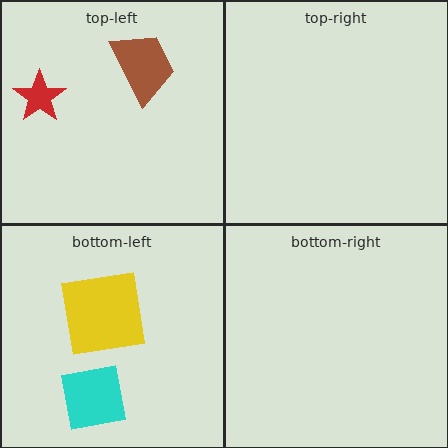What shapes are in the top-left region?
The brown trapezoid, the red star.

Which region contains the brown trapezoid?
The top-left region.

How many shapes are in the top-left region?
2.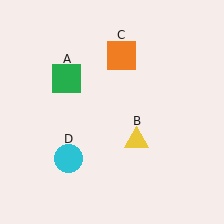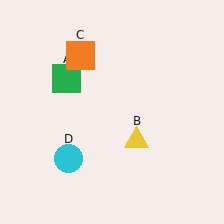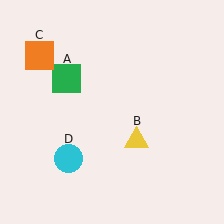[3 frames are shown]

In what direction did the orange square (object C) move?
The orange square (object C) moved left.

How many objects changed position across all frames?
1 object changed position: orange square (object C).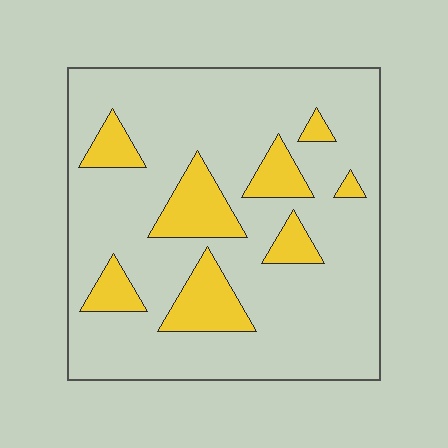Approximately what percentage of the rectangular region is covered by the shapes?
Approximately 20%.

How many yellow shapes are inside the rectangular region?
8.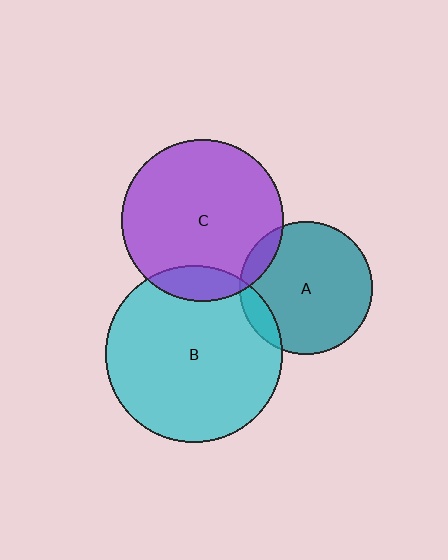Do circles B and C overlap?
Yes.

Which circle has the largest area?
Circle B (cyan).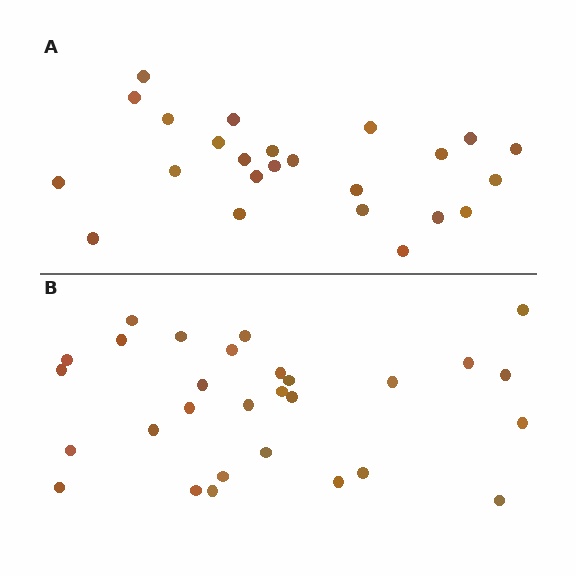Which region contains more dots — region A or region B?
Region B (the bottom region) has more dots.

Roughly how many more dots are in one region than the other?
Region B has about 5 more dots than region A.